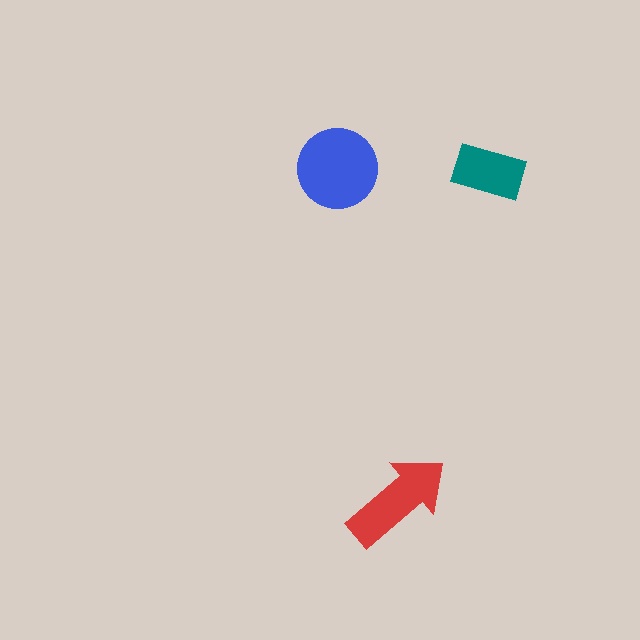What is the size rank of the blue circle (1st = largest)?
1st.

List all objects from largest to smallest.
The blue circle, the red arrow, the teal rectangle.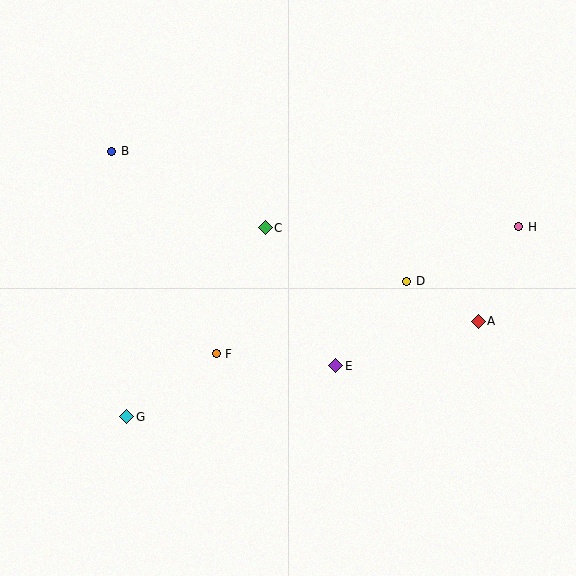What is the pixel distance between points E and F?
The distance between E and F is 120 pixels.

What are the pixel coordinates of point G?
Point G is at (127, 417).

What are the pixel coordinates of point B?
Point B is at (112, 151).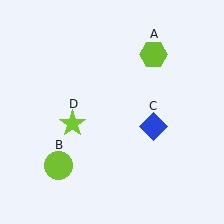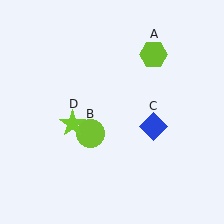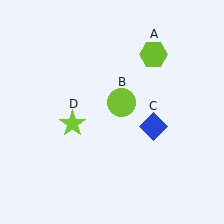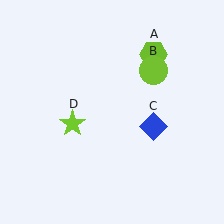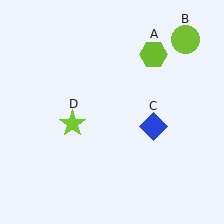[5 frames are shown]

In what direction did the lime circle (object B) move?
The lime circle (object B) moved up and to the right.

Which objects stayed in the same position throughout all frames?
Lime hexagon (object A) and blue diamond (object C) and lime star (object D) remained stationary.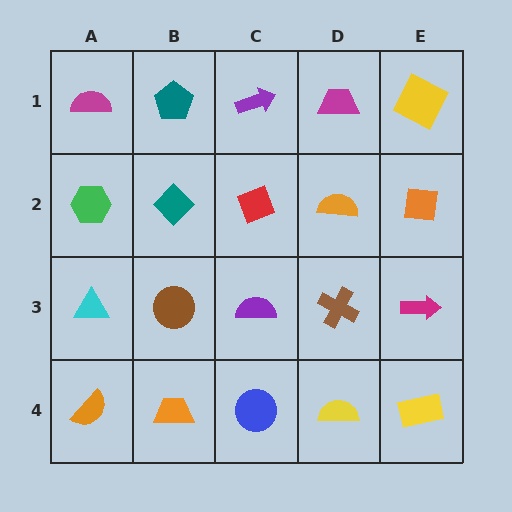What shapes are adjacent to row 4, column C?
A purple semicircle (row 3, column C), an orange trapezoid (row 4, column B), a yellow semicircle (row 4, column D).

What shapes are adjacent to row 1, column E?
An orange square (row 2, column E), a magenta trapezoid (row 1, column D).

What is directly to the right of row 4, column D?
A yellow rectangle.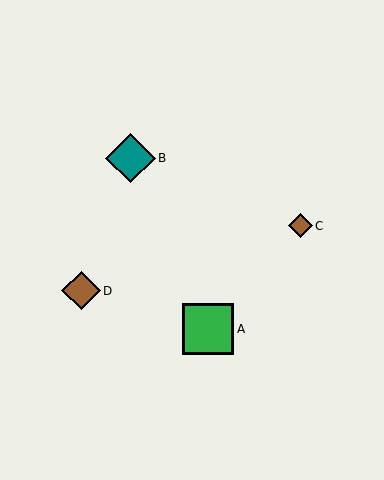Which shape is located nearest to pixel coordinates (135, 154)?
The teal diamond (labeled B) at (131, 158) is nearest to that location.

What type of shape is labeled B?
Shape B is a teal diamond.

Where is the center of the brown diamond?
The center of the brown diamond is at (81, 291).